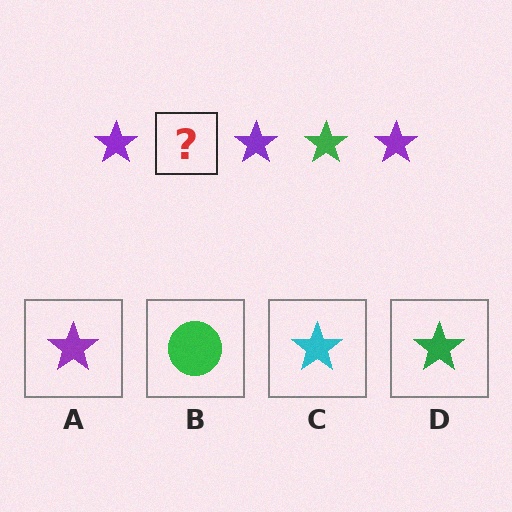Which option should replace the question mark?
Option D.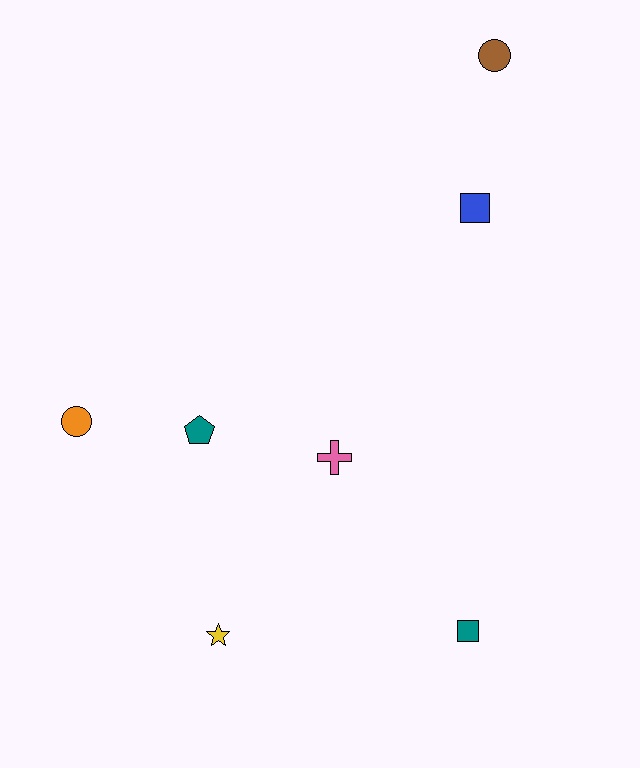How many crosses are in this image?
There is 1 cross.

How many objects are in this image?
There are 7 objects.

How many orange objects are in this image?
There is 1 orange object.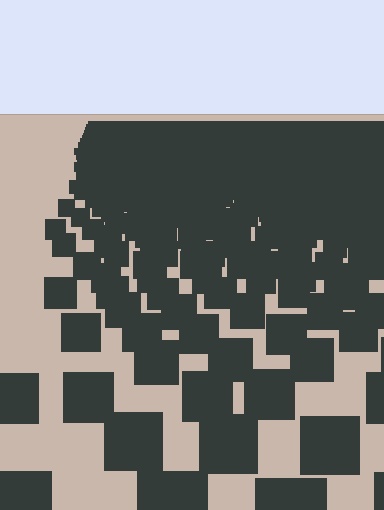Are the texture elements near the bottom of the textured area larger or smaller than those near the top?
Larger. Near the bottom, elements are closer to the viewer and appear at a bigger on-screen size.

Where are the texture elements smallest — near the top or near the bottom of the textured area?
Near the top.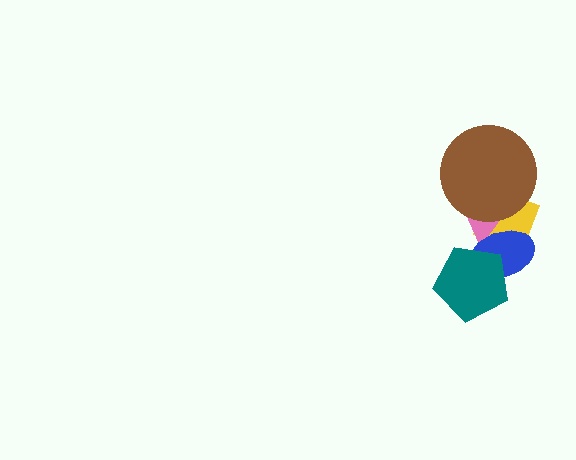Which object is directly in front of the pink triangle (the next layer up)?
The blue ellipse is directly in front of the pink triangle.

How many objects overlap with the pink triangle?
3 objects overlap with the pink triangle.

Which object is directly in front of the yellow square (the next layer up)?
The pink triangle is directly in front of the yellow square.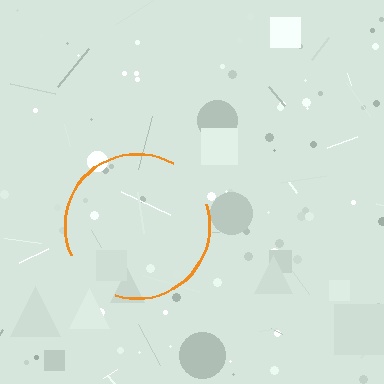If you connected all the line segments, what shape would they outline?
They would outline a circle.